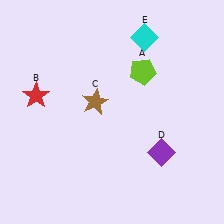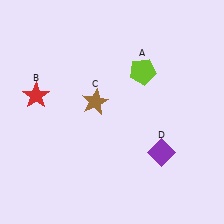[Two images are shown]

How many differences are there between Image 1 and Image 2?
There is 1 difference between the two images.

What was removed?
The cyan diamond (E) was removed in Image 2.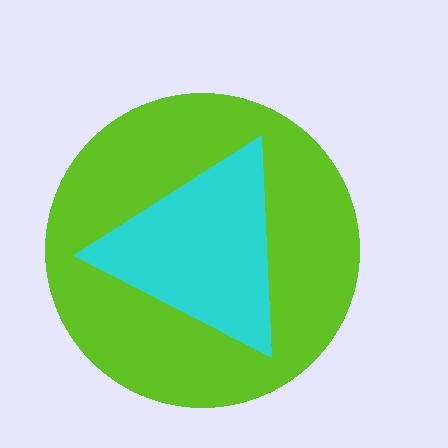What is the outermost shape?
The lime circle.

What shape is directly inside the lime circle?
The cyan triangle.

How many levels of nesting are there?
2.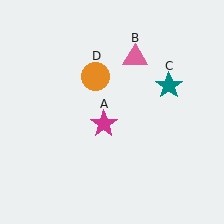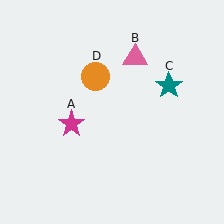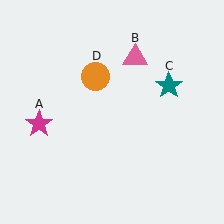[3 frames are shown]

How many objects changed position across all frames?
1 object changed position: magenta star (object A).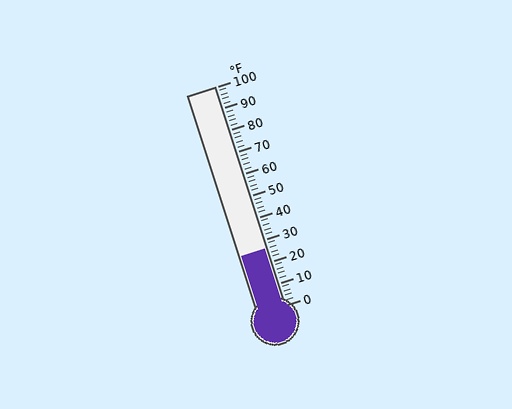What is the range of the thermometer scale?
The thermometer scale ranges from 0°F to 100°F.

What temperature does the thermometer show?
The thermometer shows approximately 26°F.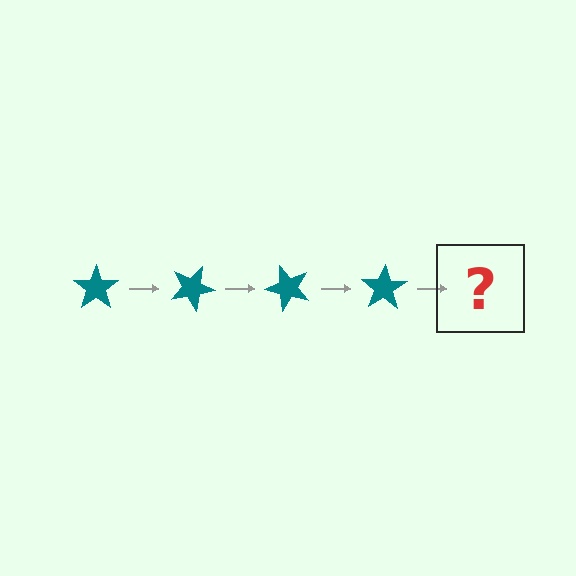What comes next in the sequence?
The next element should be a teal star rotated 100 degrees.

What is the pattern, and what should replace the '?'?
The pattern is that the star rotates 25 degrees each step. The '?' should be a teal star rotated 100 degrees.